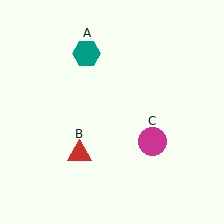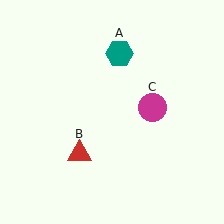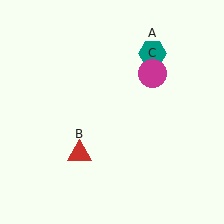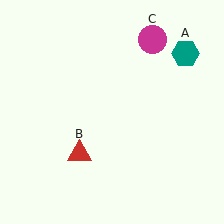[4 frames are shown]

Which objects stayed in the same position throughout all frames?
Red triangle (object B) remained stationary.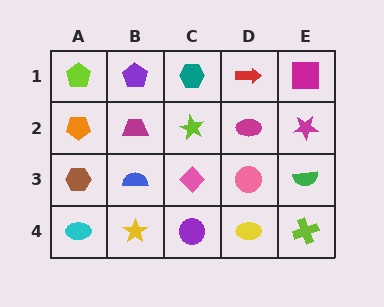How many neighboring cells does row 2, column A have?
3.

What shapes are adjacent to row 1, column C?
A lime star (row 2, column C), a purple pentagon (row 1, column B), a red arrow (row 1, column D).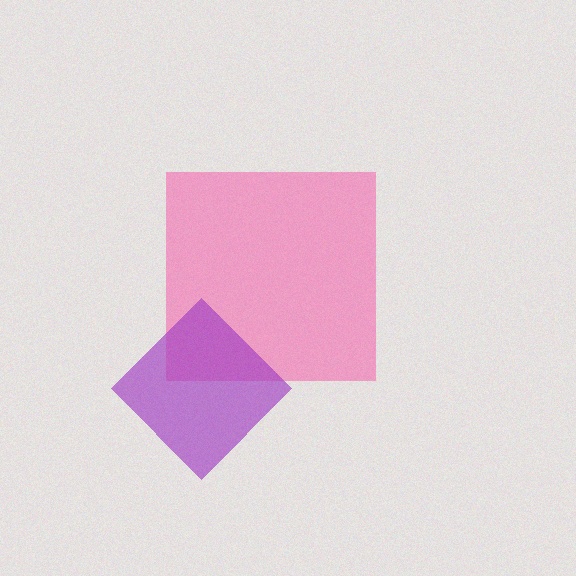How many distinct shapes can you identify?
There are 2 distinct shapes: a pink square, a purple diamond.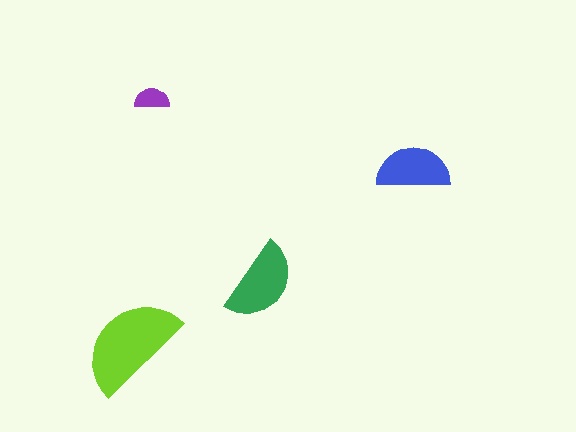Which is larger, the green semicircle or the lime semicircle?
The lime one.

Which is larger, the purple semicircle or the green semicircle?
The green one.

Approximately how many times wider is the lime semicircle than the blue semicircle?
About 1.5 times wider.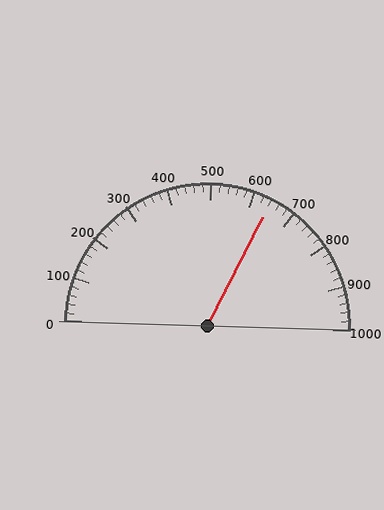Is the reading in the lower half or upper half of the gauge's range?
The reading is in the upper half of the range (0 to 1000).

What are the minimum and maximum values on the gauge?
The gauge ranges from 0 to 1000.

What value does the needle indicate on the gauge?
The needle indicates approximately 640.